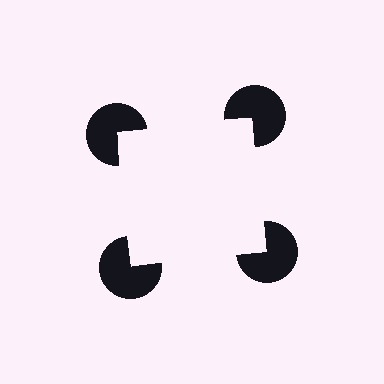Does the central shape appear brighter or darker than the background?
It typically appears slightly brighter than the background, even though no actual brightness change is drawn.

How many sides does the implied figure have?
4 sides.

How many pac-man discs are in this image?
There are 4 — one at each vertex of the illusory square.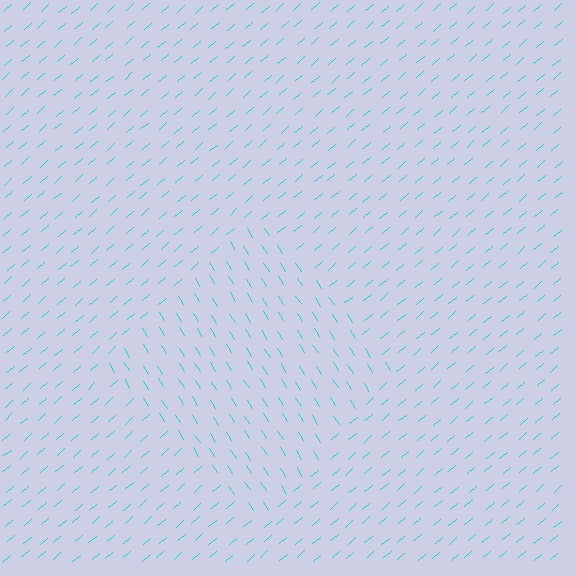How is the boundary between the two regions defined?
The boundary is defined purely by a change in line orientation (approximately 82 degrees difference). All lines are the same color and thickness.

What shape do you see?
I see a diamond.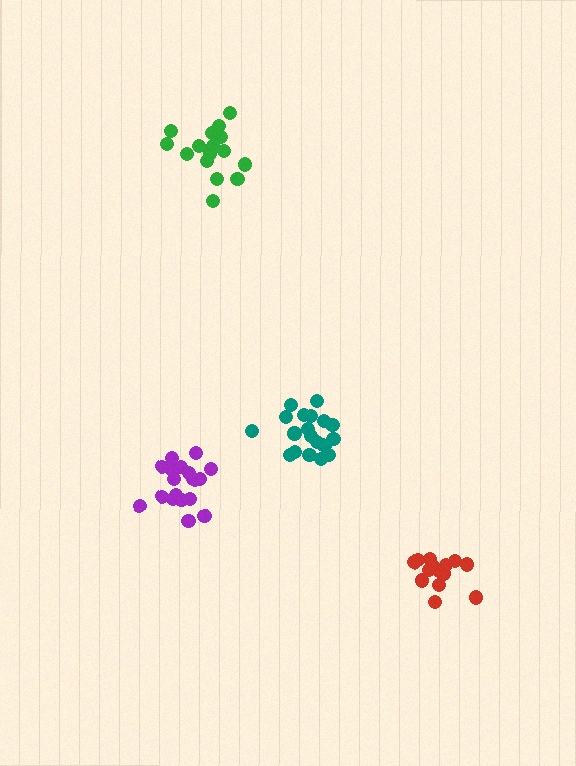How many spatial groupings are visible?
There are 4 spatial groupings.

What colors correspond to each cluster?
The clusters are colored: purple, red, green, teal.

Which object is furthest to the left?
The purple cluster is leftmost.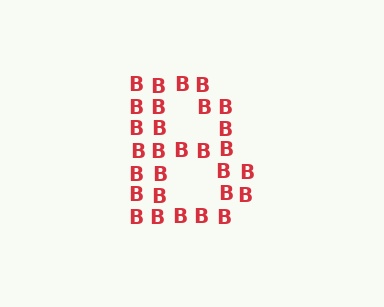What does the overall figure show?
The overall figure shows the letter B.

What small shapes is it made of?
It is made of small letter B's.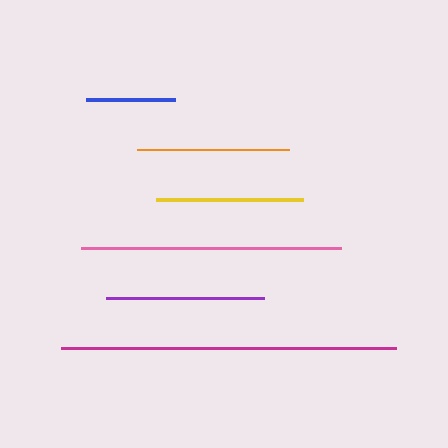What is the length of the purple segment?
The purple segment is approximately 158 pixels long.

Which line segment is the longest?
The magenta line is the longest at approximately 335 pixels.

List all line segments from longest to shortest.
From longest to shortest: magenta, pink, purple, orange, yellow, blue.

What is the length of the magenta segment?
The magenta segment is approximately 335 pixels long.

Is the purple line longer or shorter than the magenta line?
The magenta line is longer than the purple line.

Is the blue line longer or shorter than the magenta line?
The magenta line is longer than the blue line.